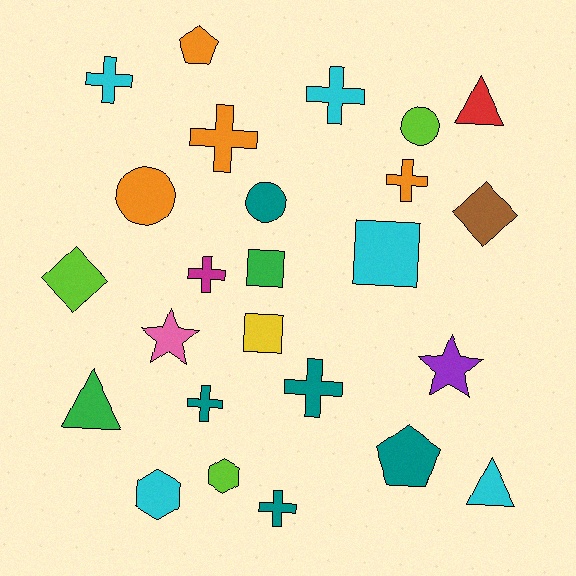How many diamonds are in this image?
There are 2 diamonds.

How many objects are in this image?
There are 25 objects.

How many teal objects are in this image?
There are 5 teal objects.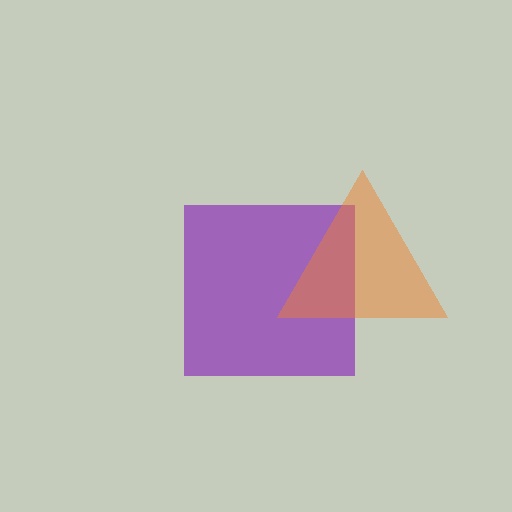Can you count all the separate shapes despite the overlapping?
Yes, there are 2 separate shapes.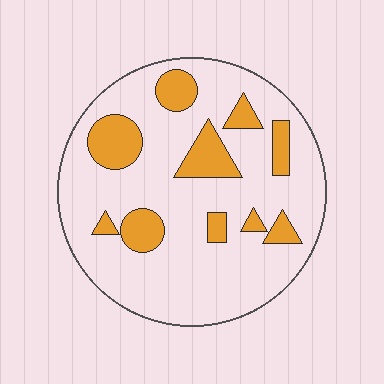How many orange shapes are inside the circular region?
10.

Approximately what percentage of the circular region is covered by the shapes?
Approximately 20%.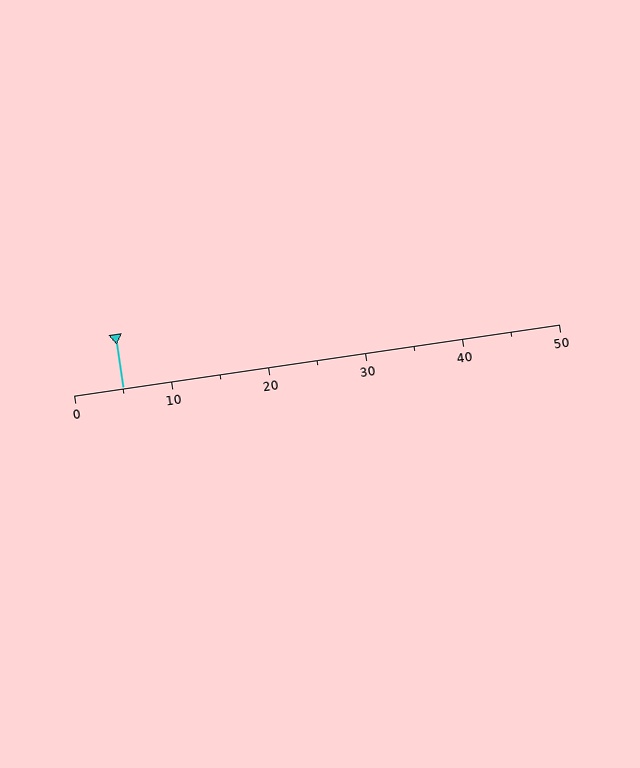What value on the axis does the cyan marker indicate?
The marker indicates approximately 5.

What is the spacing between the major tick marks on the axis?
The major ticks are spaced 10 apart.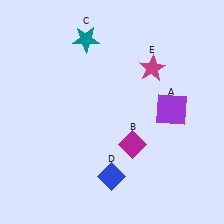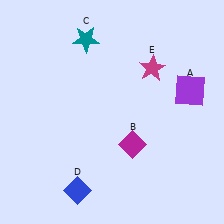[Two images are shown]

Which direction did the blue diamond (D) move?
The blue diamond (D) moved left.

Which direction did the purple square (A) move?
The purple square (A) moved up.